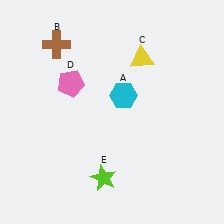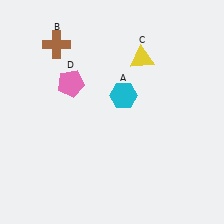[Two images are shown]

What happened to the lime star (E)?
The lime star (E) was removed in Image 2. It was in the bottom-left area of Image 1.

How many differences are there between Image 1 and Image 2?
There is 1 difference between the two images.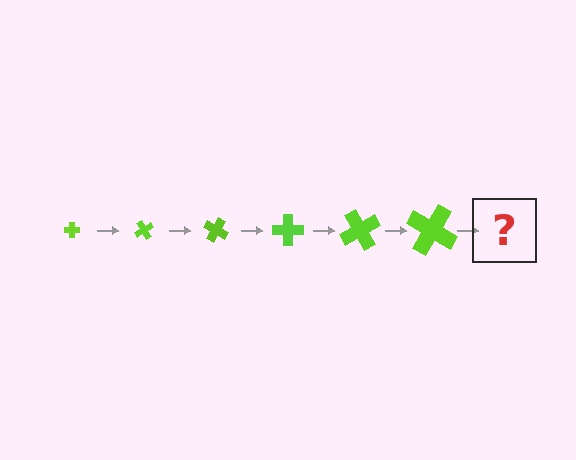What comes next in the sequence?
The next element should be a cross, larger than the previous one and rotated 360 degrees from the start.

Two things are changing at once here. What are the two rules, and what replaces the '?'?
The two rules are that the cross grows larger each step and it rotates 60 degrees each step. The '?' should be a cross, larger than the previous one and rotated 360 degrees from the start.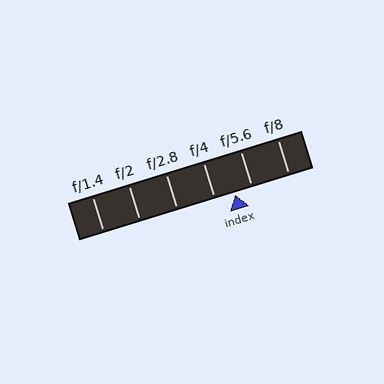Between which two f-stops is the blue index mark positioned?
The index mark is between f/4 and f/5.6.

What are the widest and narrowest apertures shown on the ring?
The widest aperture shown is f/1.4 and the narrowest is f/8.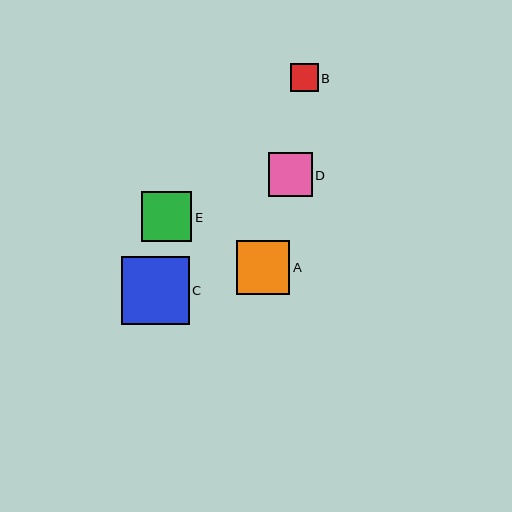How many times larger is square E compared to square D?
Square E is approximately 1.1 times the size of square D.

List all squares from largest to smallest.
From largest to smallest: C, A, E, D, B.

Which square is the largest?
Square C is the largest with a size of approximately 68 pixels.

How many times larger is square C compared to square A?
Square C is approximately 1.3 times the size of square A.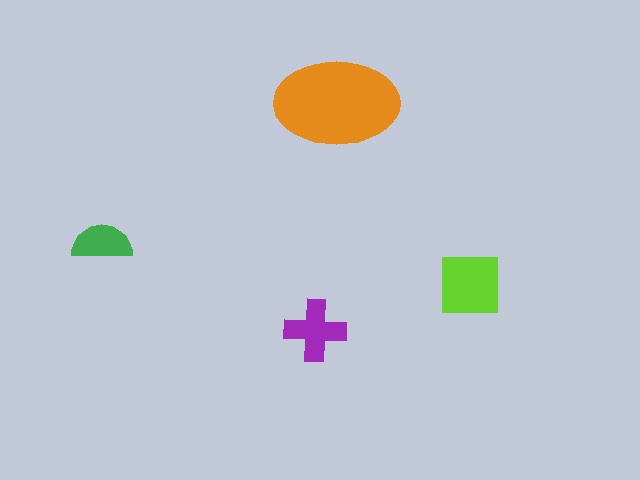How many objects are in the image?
There are 4 objects in the image.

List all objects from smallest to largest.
The green semicircle, the purple cross, the lime square, the orange ellipse.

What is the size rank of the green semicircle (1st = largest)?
4th.